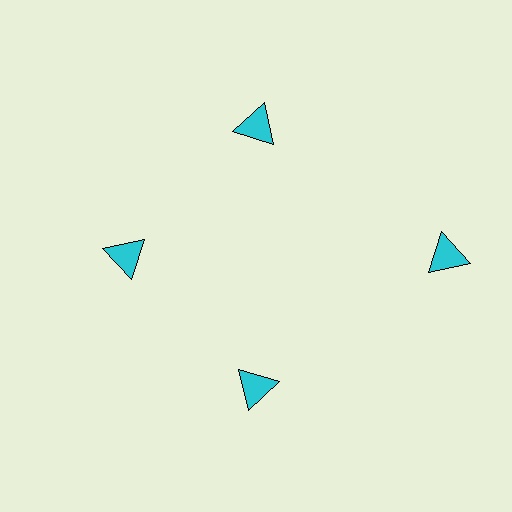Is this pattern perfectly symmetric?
No. The 4 cyan triangles are arranged in a ring, but one element near the 3 o'clock position is pushed outward from the center, breaking the 4-fold rotational symmetry.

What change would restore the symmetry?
The symmetry would be restored by moving it inward, back onto the ring so that all 4 triangles sit at equal angles and equal distance from the center.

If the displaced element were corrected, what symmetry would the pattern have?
It would have 4-fold rotational symmetry — the pattern would map onto itself every 90 degrees.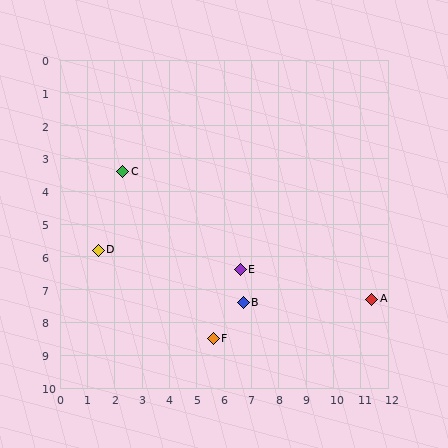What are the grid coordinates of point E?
Point E is at approximately (6.6, 6.4).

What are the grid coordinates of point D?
Point D is at approximately (1.4, 5.8).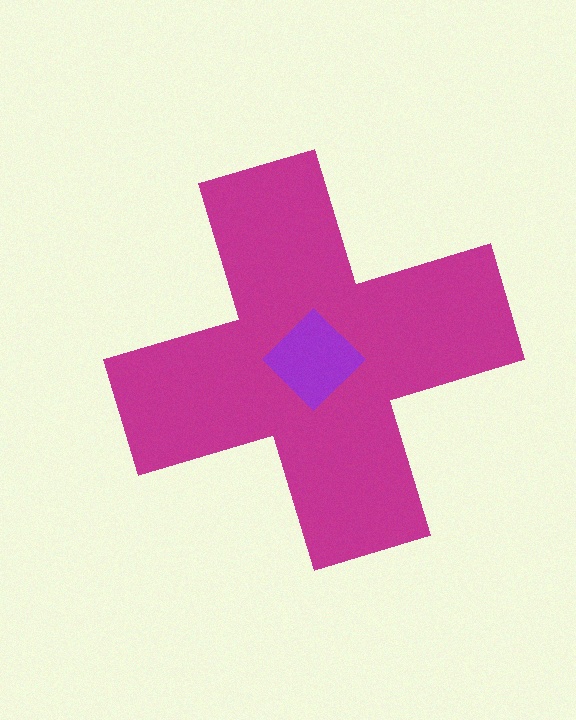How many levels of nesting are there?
2.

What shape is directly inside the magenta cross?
The purple diamond.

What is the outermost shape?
The magenta cross.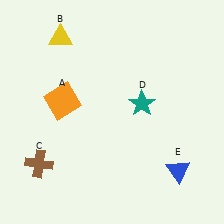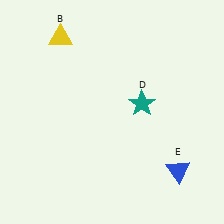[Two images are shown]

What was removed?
The orange square (A), the brown cross (C) were removed in Image 2.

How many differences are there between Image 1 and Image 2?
There are 2 differences between the two images.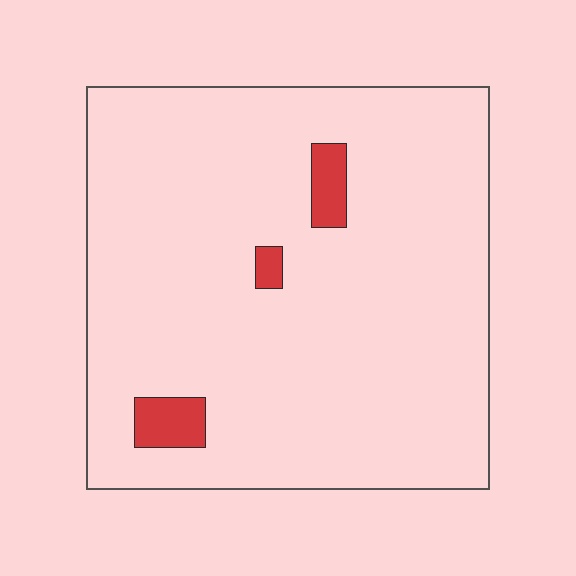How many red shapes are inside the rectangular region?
3.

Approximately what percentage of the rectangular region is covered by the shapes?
Approximately 5%.